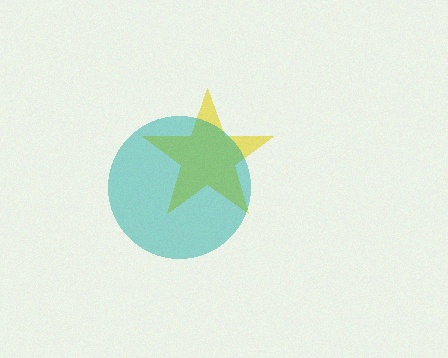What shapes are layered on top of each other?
The layered shapes are: a yellow star, a teal circle.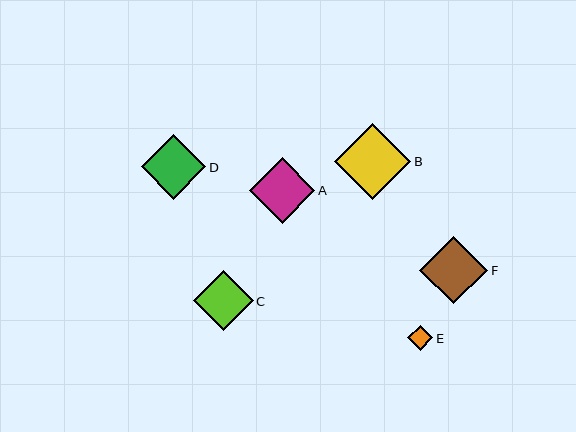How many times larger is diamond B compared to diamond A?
Diamond B is approximately 1.2 times the size of diamond A.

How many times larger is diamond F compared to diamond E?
Diamond F is approximately 2.7 times the size of diamond E.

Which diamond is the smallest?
Diamond E is the smallest with a size of approximately 25 pixels.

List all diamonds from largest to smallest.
From largest to smallest: B, F, A, D, C, E.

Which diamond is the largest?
Diamond B is the largest with a size of approximately 76 pixels.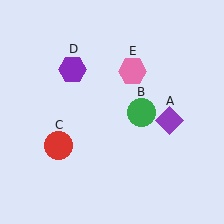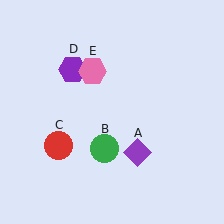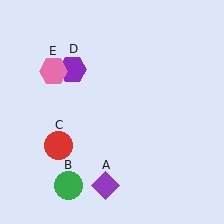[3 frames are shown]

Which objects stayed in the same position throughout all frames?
Red circle (object C) and purple hexagon (object D) remained stationary.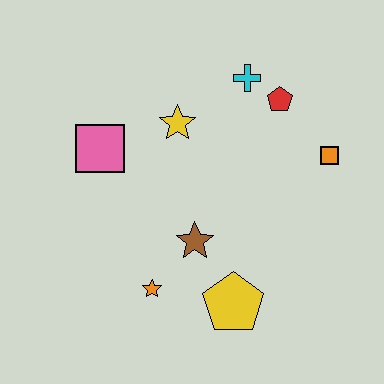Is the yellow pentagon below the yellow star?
Yes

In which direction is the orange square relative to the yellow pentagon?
The orange square is above the yellow pentagon.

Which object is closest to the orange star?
The brown star is closest to the orange star.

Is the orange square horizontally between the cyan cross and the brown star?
No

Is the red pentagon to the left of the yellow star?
No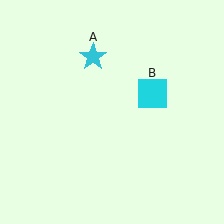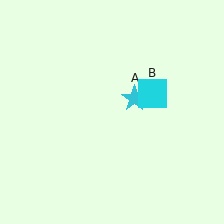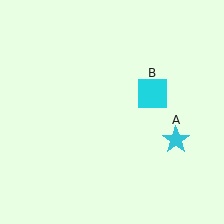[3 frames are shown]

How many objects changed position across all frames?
1 object changed position: cyan star (object A).